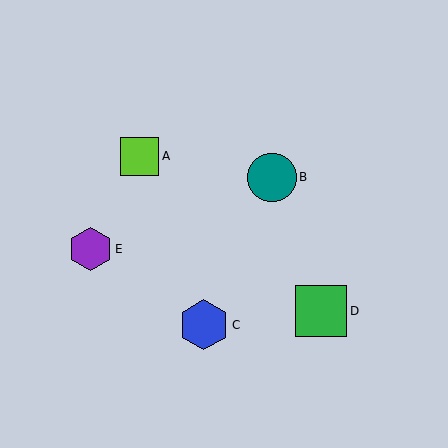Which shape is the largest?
The green square (labeled D) is the largest.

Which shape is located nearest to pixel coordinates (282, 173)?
The teal circle (labeled B) at (272, 177) is nearest to that location.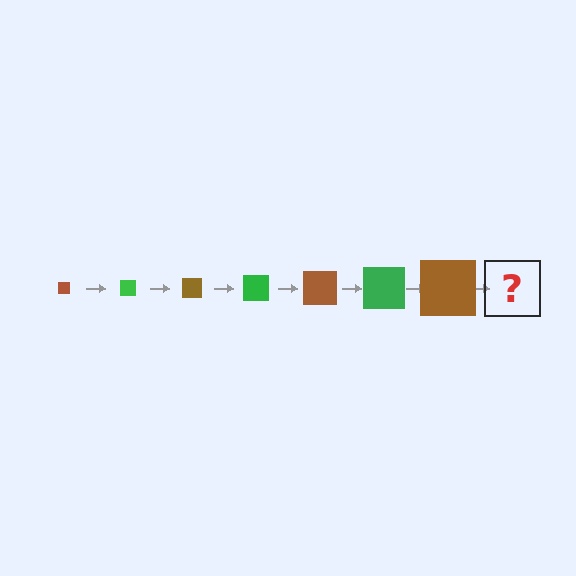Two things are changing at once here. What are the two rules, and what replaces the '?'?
The two rules are that the square grows larger each step and the color cycles through brown and green. The '?' should be a green square, larger than the previous one.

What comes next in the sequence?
The next element should be a green square, larger than the previous one.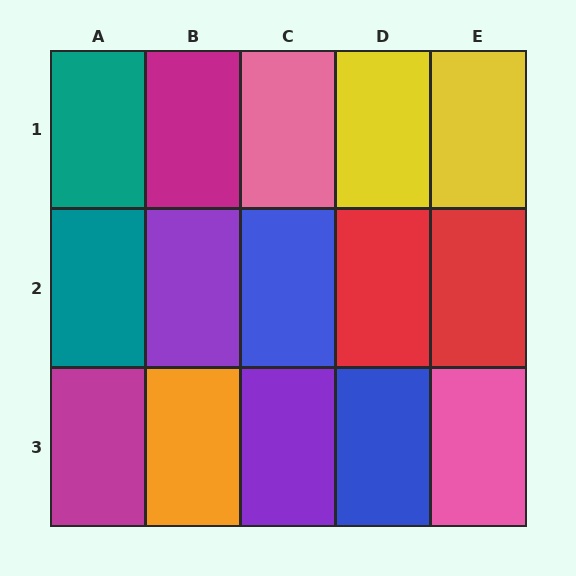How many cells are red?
2 cells are red.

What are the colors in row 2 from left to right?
Teal, purple, blue, red, red.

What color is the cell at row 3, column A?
Magenta.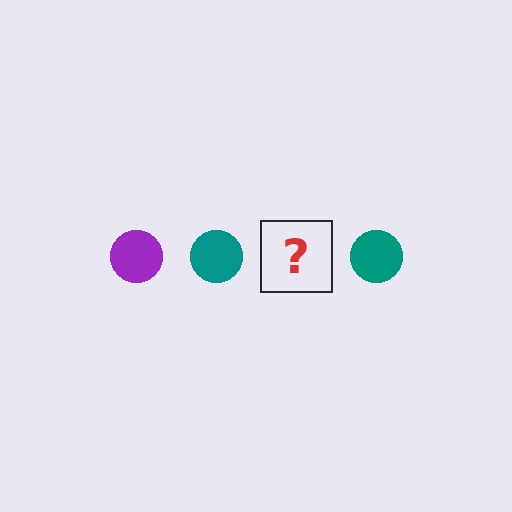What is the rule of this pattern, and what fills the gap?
The rule is that the pattern cycles through purple, teal circles. The gap should be filled with a purple circle.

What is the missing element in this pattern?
The missing element is a purple circle.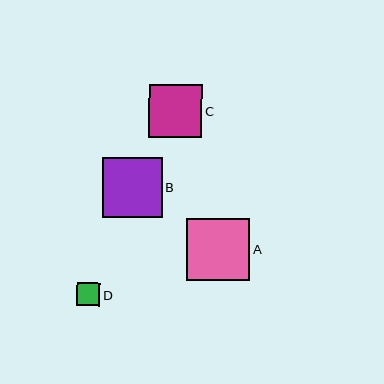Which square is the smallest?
Square D is the smallest with a size of approximately 23 pixels.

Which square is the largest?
Square A is the largest with a size of approximately 63 pixels.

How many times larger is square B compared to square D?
Square B is approximately 2.7 times the size of square D.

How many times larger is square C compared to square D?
Square C is approximately 2.3 times the size of square D.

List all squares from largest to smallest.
From largest to smallest: A, B, C, D.